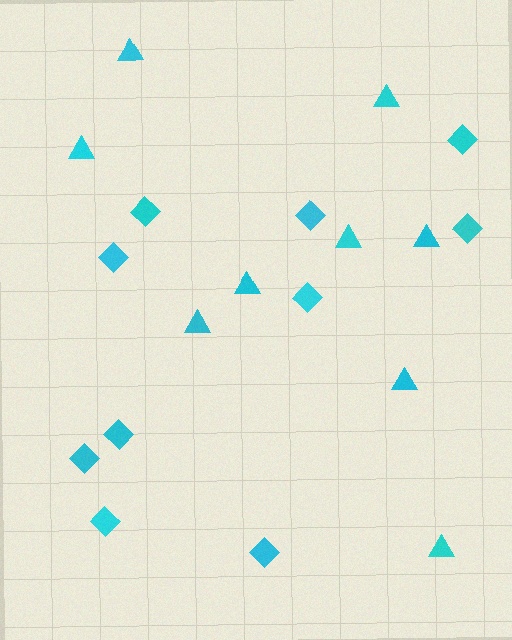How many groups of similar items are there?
There are 2 groups: one group of diamonds (10) and one group of triangles (9).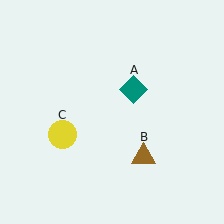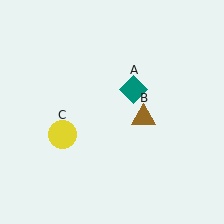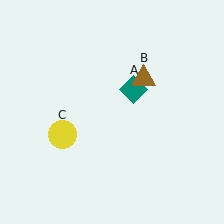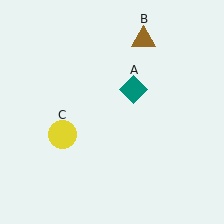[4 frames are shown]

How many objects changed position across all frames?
1 object changed position: brown triangle (object B).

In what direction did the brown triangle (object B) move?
The brown triangle (object B) moved up.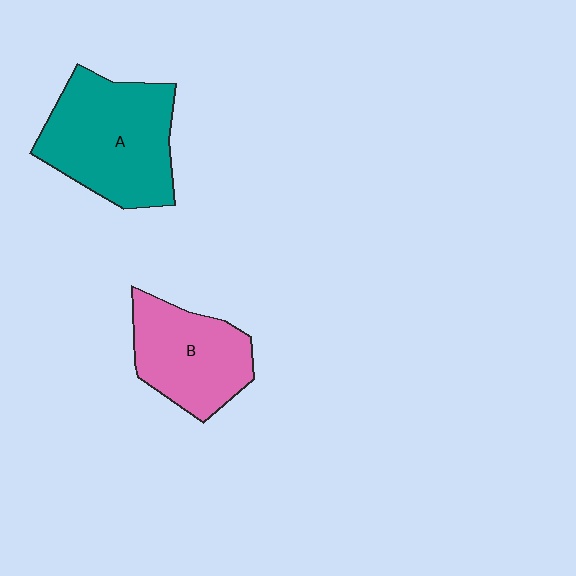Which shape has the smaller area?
Shape B (pink).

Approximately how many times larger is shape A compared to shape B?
Approximately 1.4 times.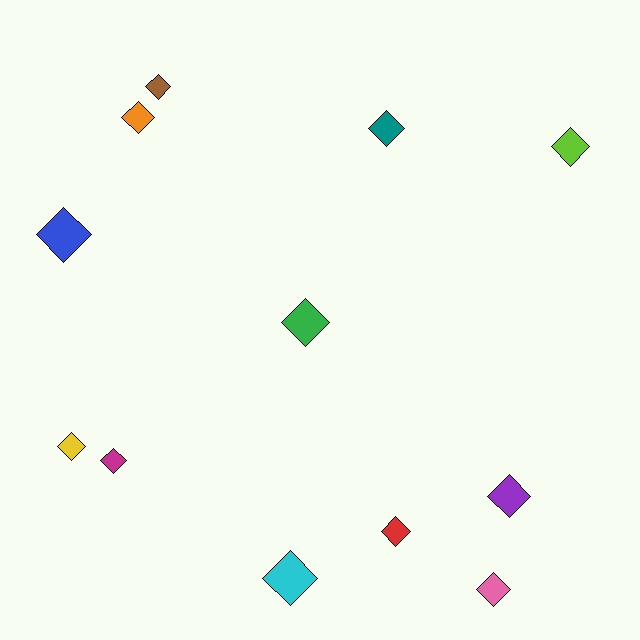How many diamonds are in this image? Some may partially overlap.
There are 12 diamonds.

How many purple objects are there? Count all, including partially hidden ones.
There is 1 purple object.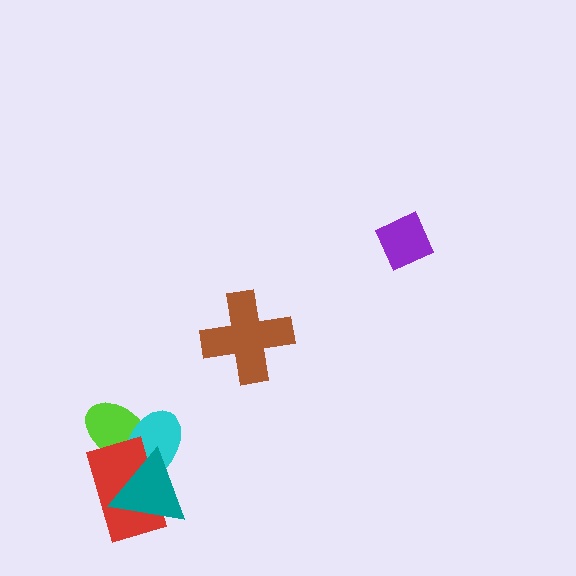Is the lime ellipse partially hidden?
Yes, it is partially covered by another shape.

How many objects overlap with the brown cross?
0 objects overlap with the brown cross.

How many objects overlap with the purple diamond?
0 objects overlap with the purple diamond.